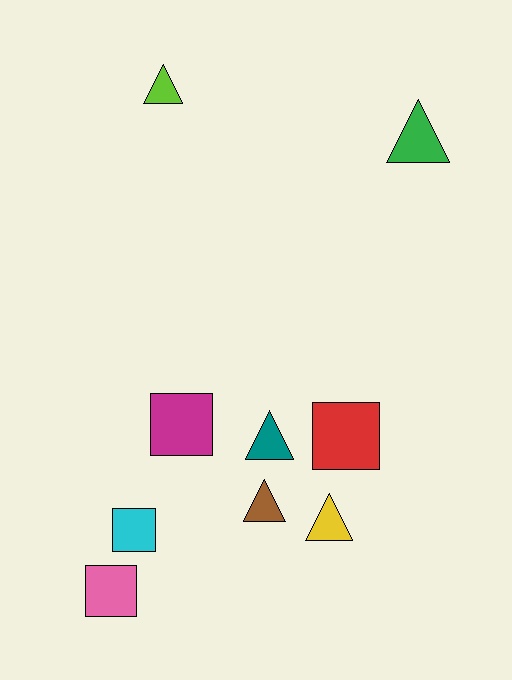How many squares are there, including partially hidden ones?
There are 4 squares.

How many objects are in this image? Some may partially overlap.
There are 9 objects.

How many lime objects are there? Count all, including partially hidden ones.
There is 1 lime object.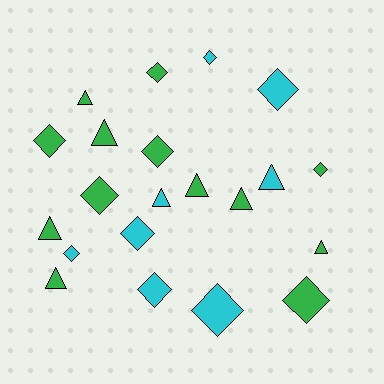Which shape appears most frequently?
Diamond, with 12 objects.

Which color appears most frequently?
Green, with 13 objects.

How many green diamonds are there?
There are 6 green diamonds.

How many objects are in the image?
There are 21 objects.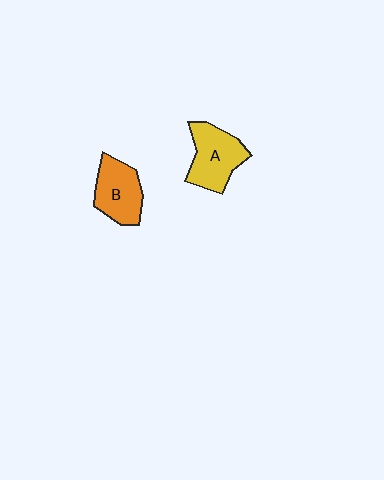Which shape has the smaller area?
Shape B (orange).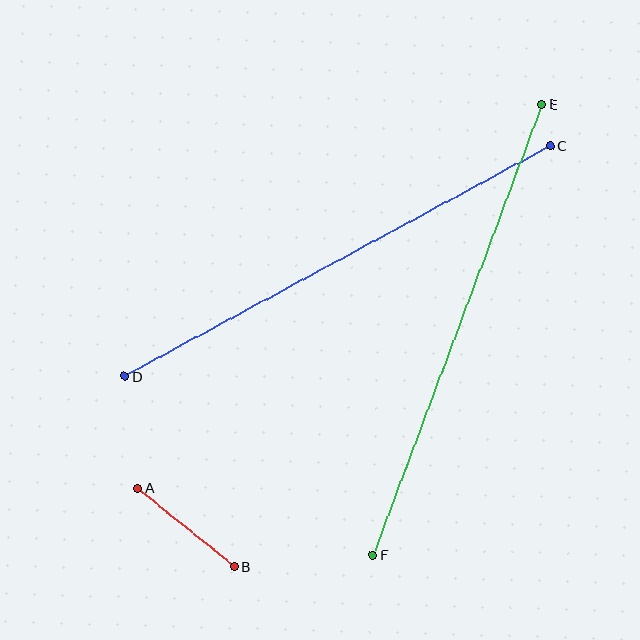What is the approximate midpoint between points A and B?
The midpoint is at approximately (186, 527) pixels.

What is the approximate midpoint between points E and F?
The midpoint is at approximately (457, 330) pixels.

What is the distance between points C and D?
The distance is approximately 484 pixels.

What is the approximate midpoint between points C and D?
The midpoint is at approximately (338, 261) pixels.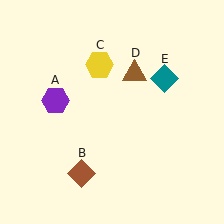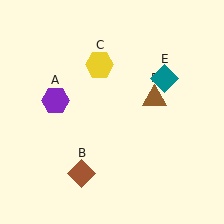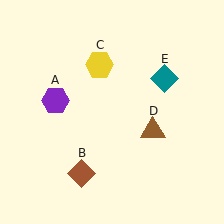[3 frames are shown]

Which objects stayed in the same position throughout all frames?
Purple hexagon (object A) and brown diamond (object B) and yellow hexagon (object C) and teal diamond (object E) remained stationary.